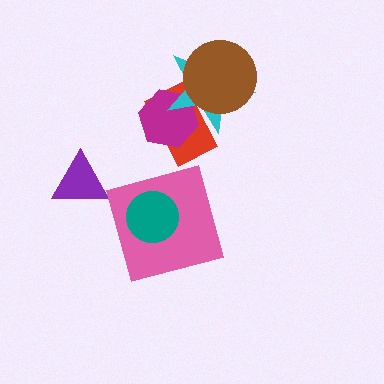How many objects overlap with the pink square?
1 object overlaps with the pink square.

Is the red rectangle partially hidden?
Yes, it is partially covered by another shape.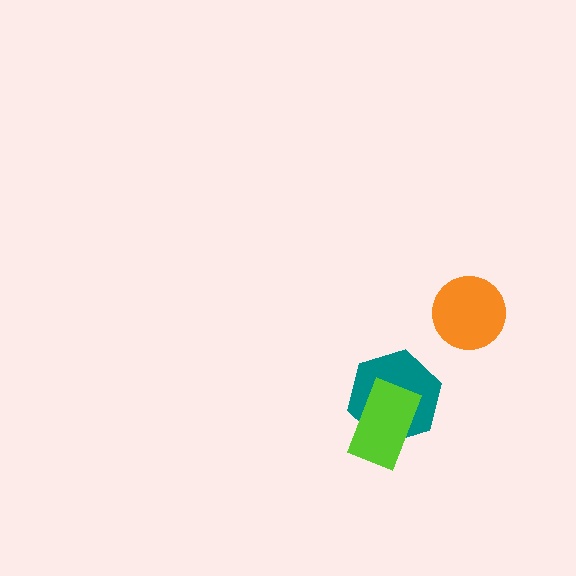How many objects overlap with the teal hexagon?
1 object overlaps with the teal hexagon.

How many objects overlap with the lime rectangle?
1 object overlaps with the lime rectangle.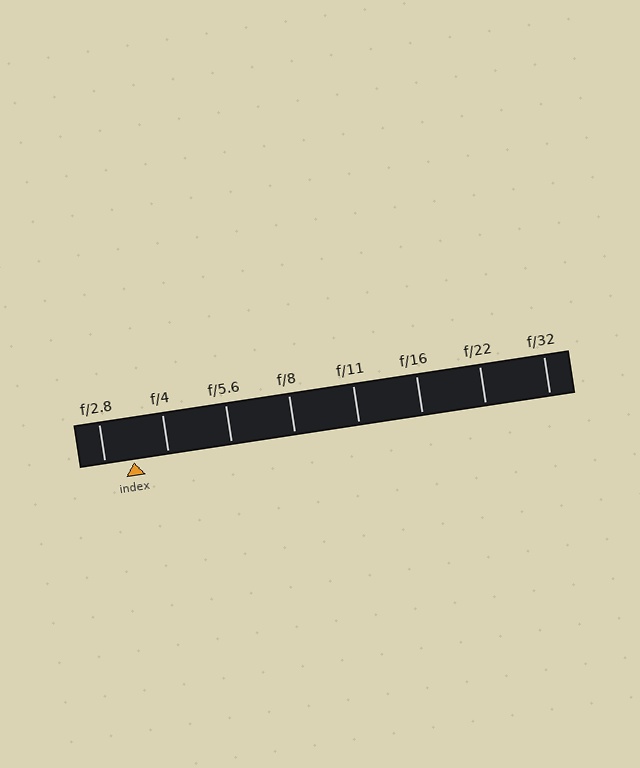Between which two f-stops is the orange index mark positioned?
The index mark is between f/2.8 and f/4.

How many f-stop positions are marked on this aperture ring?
There are 8 f-stop positions marked.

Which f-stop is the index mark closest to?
The index mark is closest to f/2.8.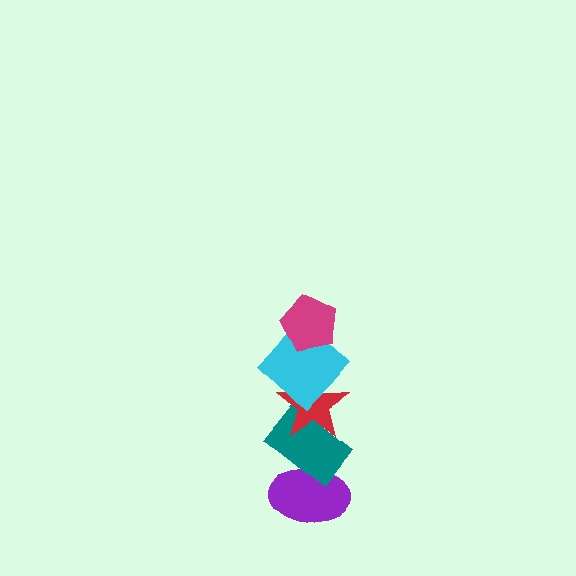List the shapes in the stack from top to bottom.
From top to bottom: the magenta pentagon, the cyan diamond, the red star, the teal rectangle, the purple ellipse.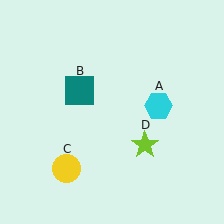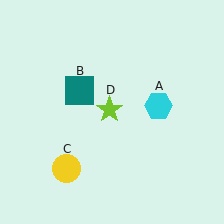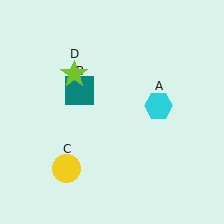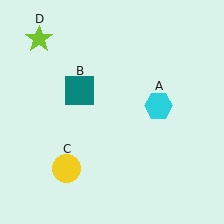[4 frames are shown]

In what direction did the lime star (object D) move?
The lime star (object D) moved up and to the left.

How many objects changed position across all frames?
1 object changed position: lime star (object D).